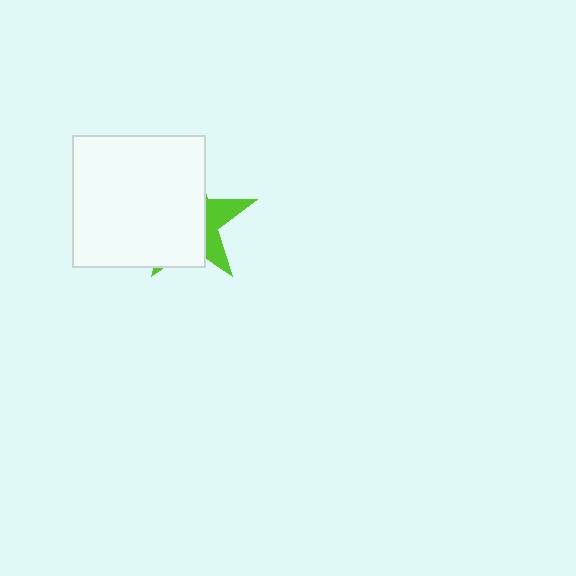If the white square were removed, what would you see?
You would see the complete lime star.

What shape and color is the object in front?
The object in front is a white square.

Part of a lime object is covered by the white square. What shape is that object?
It is a star.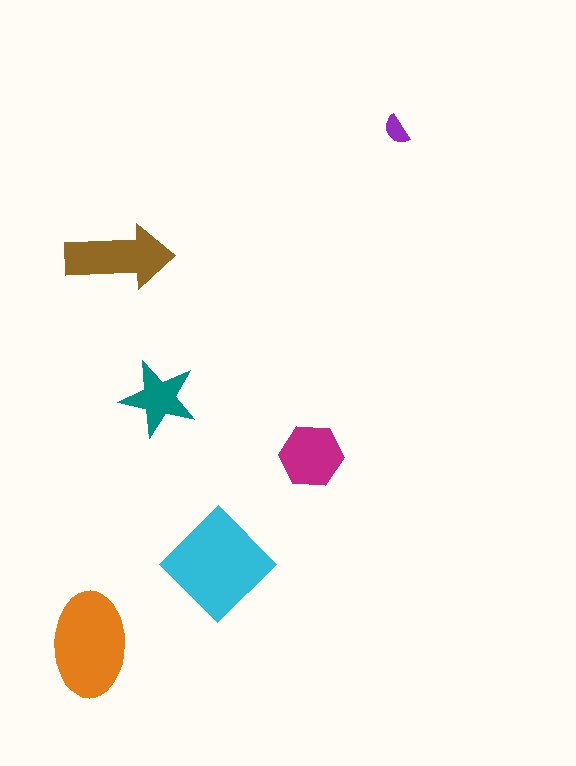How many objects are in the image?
There are 6 objects in the image.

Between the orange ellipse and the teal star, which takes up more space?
The orange ellipse.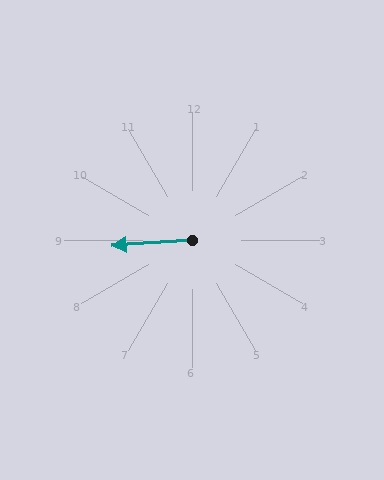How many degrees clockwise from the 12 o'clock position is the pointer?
Approximately 266 degrees.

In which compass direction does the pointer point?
West.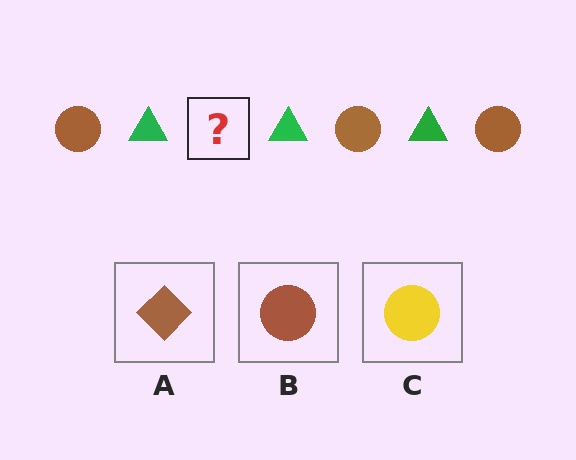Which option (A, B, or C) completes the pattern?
B.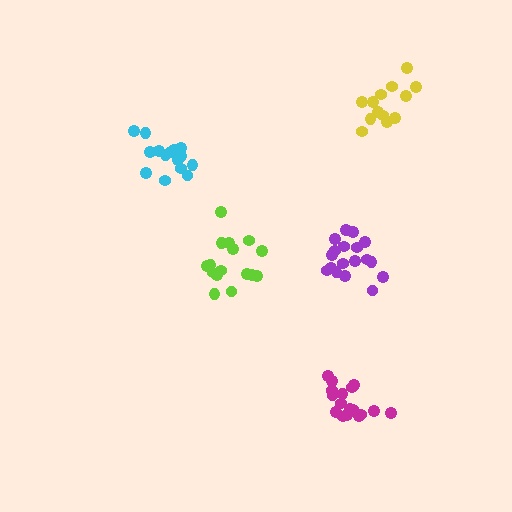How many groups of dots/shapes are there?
There are 5 groups.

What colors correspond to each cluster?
The clusters are colored: yellow, cyan, lime, magenta, purple.